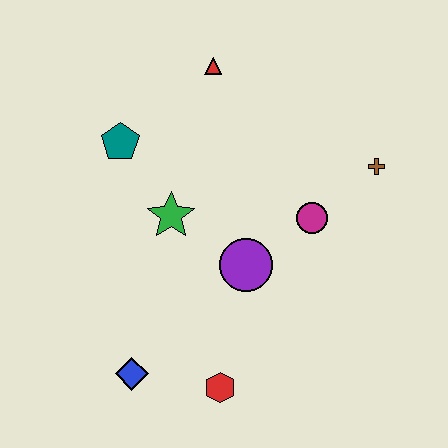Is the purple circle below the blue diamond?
No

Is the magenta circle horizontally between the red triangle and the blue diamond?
No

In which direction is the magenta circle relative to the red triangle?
The magenta circle is below the red triangle.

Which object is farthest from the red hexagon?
The red triangle is farthest from the red hexagon.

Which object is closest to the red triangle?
The teal pentagon is closest to the red triangle.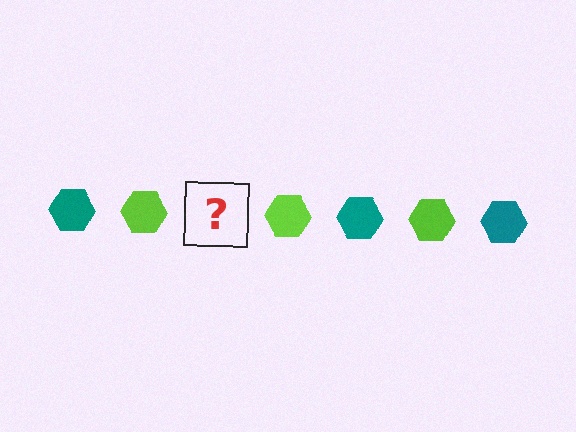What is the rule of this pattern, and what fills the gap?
The rule is that the pattern cycles through teal, lime hexagons. The gap should be filled with a teal hexagon.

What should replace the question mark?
The question mark should be replaced with a teal hexagon.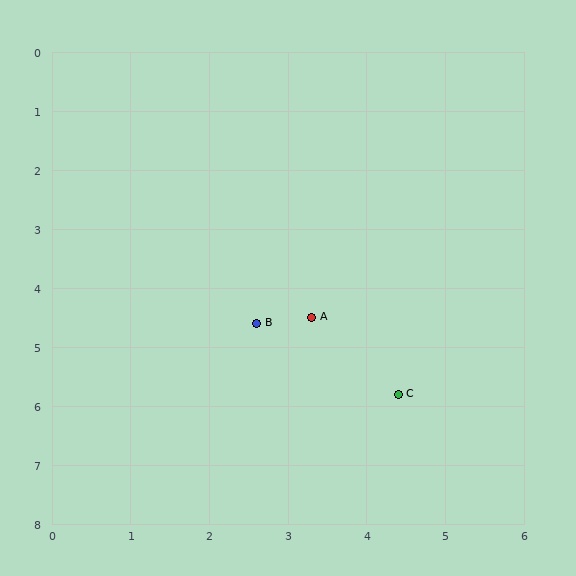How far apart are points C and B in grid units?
Points C and B are about 2.2 grid units apart.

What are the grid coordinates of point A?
Point A is at approximately (3.3, 4.5).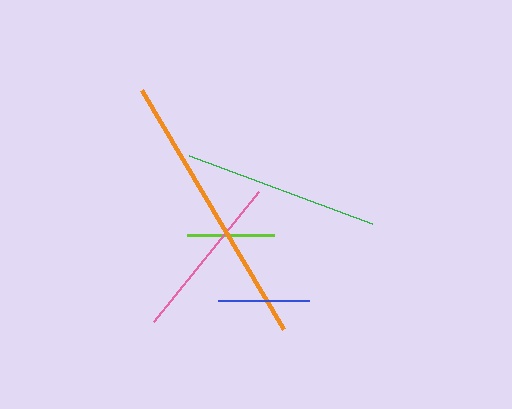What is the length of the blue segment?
The blue segment is approximately 90 pixels long.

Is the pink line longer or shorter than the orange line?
The orange line is longer than the pink line.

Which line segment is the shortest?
The lime line is the shortest at approximately 87 pixels.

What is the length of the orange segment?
The orange segment is approximately 277 pixels long.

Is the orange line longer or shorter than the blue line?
The orange line is longer than the blue line.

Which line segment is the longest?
The orange line is the longest at approximately 277 pixels.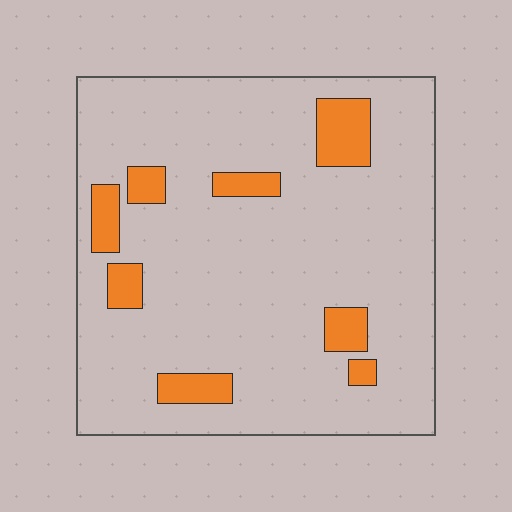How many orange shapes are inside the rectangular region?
8.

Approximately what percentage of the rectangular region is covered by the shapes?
Approximately 10%.